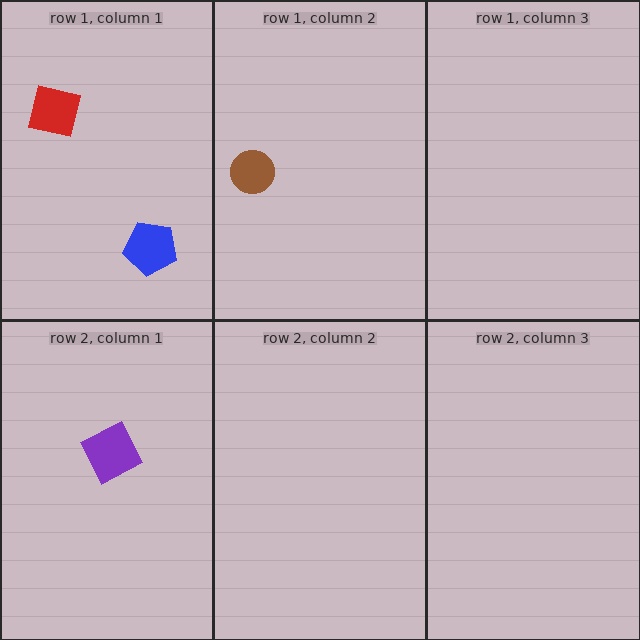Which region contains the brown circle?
The row 1, column 2 region.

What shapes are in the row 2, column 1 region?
The purple diamond.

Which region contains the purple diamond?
The row 2, column 1 region.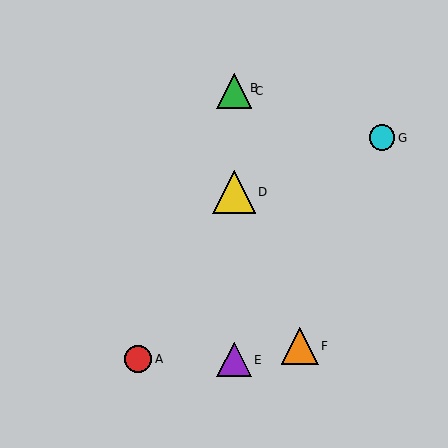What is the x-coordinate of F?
Object F is at x≈300.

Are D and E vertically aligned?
Yes, both are at x≈234.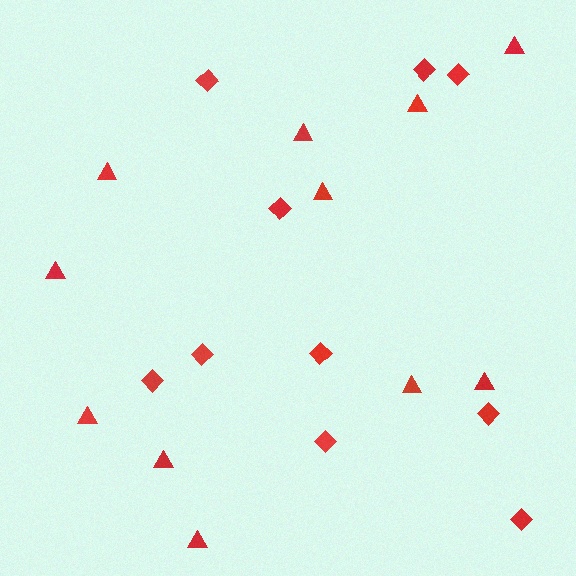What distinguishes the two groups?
There are 2 groups: one group of triangles (11) and one group of diamonds (10).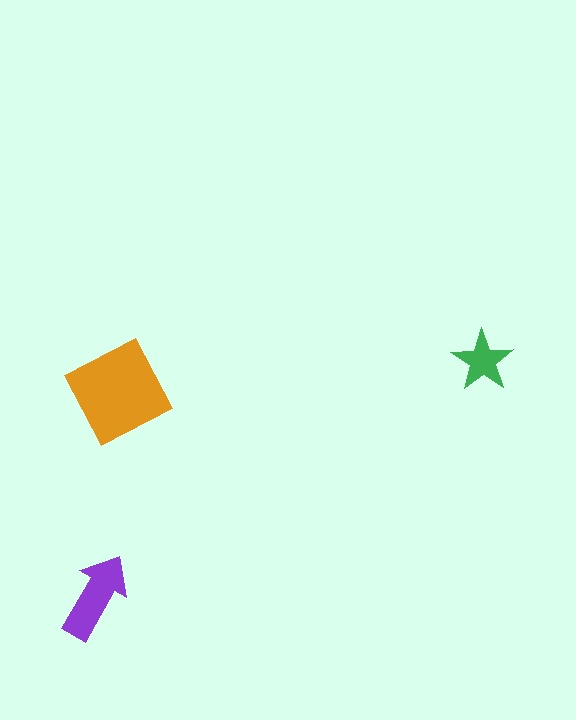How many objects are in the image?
There are 3 objects in the image.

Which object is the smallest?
The green star.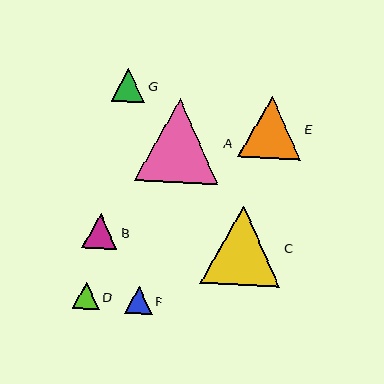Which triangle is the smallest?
Triangle D is the smallest with a size of approximately 27 pixels.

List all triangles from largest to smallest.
From largest to smallest: A, C, E, B, G, F, D.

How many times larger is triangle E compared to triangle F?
Triangle E is approximately 2.3 times the size of triangle F.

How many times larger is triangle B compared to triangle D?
Triangle B is approximately 1.3 times the size of triangle D.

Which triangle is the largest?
Triangle A is the largest with a size of approximately 84 pixels.